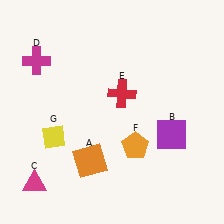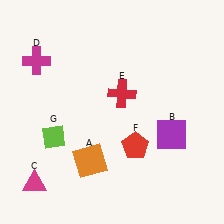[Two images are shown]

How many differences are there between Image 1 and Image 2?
There are 2 differences between the two images.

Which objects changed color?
F changed from orange to red. G changed from yellow to lime.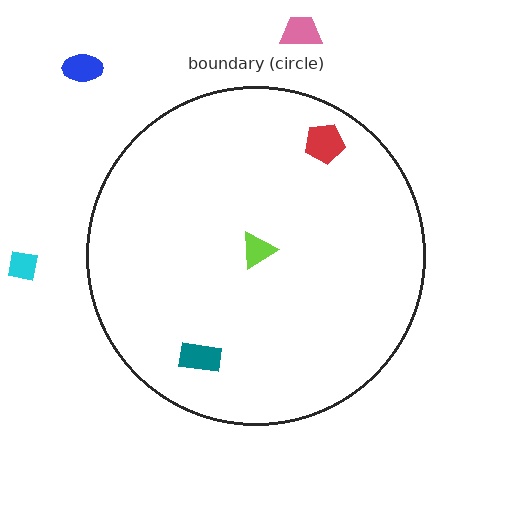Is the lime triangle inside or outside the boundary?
Inside.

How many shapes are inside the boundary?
3 inside, 3 outside.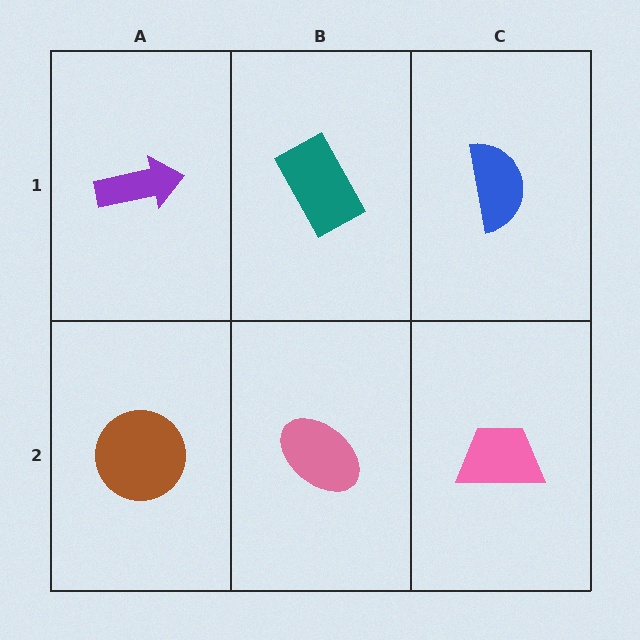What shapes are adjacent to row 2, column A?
A purple arrow (row 1, column A), a pink ellipse (row 2, column B).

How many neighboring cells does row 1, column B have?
3.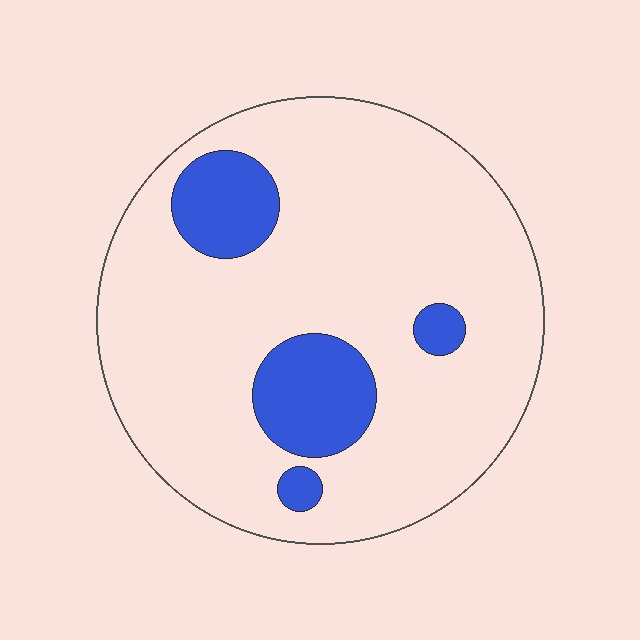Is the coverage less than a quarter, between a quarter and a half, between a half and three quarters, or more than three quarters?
Less than a quarter.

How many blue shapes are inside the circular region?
4.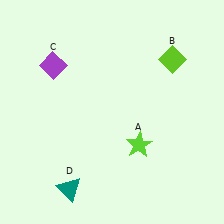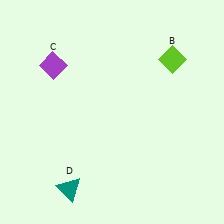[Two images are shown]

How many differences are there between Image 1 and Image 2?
There is 1 difference between the two images.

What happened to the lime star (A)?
The lime star (A) was removed in Image 2. It was in the bottom-right area of Image 1.